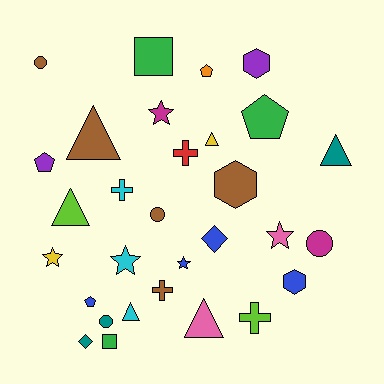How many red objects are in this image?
There is 1 red object.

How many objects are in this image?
There are 30 objects.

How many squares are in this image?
There are 2 squares.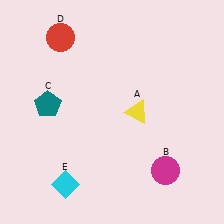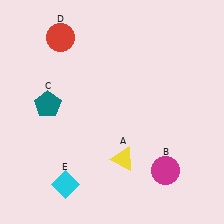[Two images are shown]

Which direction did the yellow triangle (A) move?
The yellow triangle (A) moved down.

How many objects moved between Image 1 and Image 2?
1 object moved between the two images.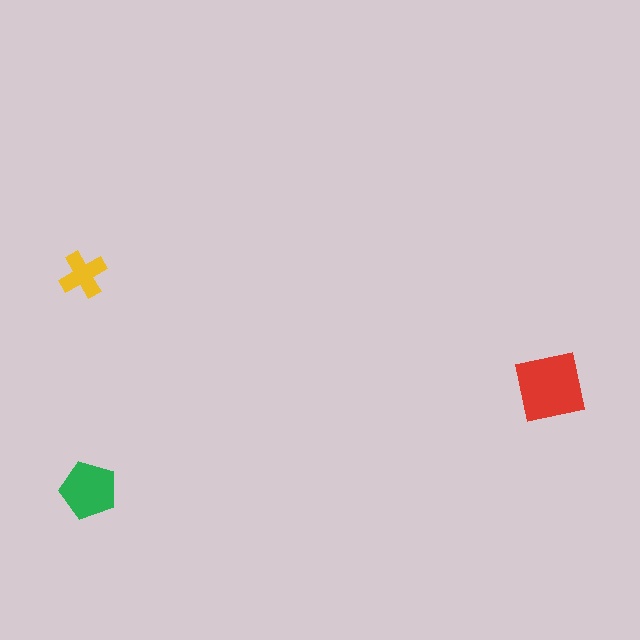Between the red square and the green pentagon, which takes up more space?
The red square.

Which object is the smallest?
The yellow cross.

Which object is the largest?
The red square.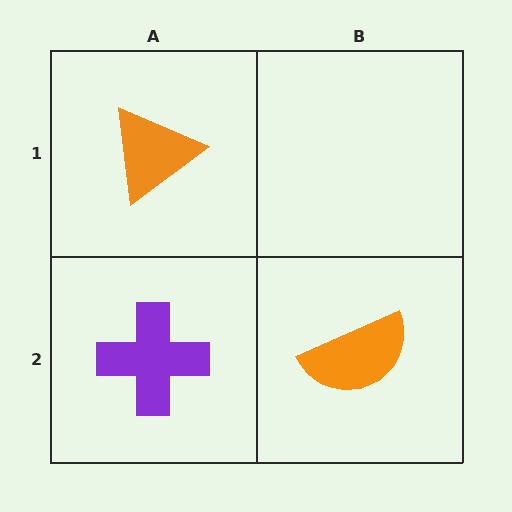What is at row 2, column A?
A purple cross.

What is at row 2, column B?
An orange semicircle.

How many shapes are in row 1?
1 shape.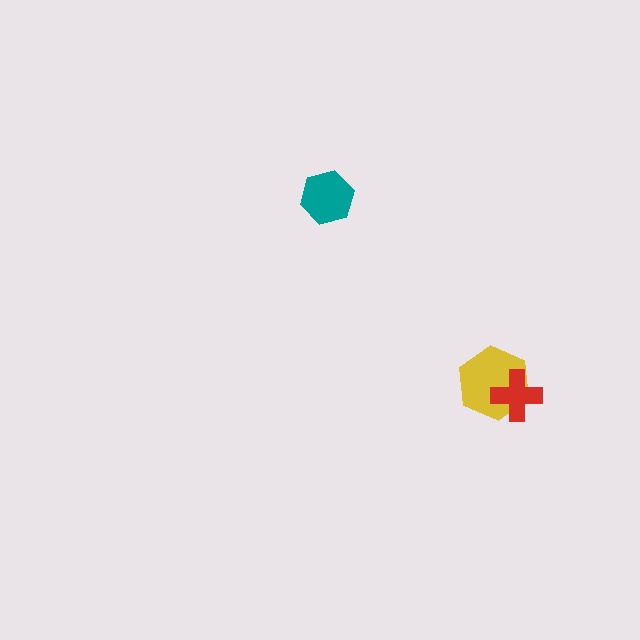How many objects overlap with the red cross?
1 object overlaps with the red cross.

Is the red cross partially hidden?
No, no other shape covers it.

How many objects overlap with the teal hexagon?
0 objects overlap with the teal hexagon.